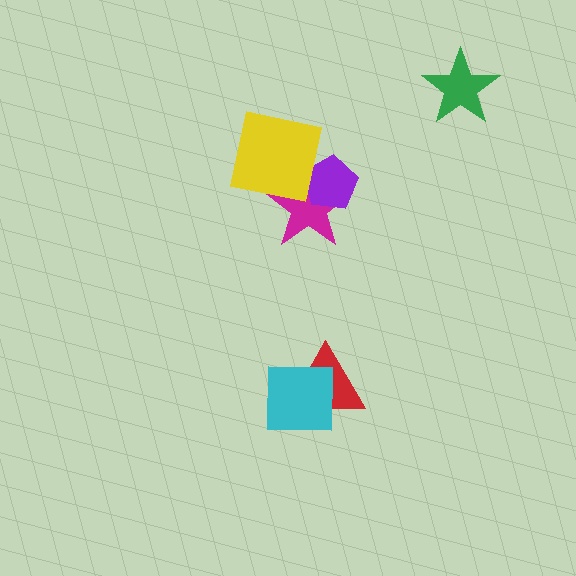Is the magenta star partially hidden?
Yes, it is partially covered by another shape.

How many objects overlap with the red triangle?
1 object overlaps with the red triangle.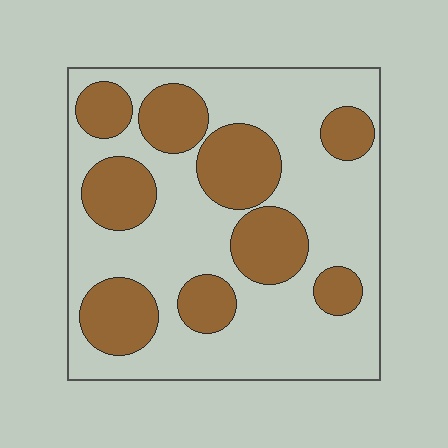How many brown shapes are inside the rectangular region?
9.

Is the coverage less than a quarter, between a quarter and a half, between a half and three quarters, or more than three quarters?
Between a quarter and a half.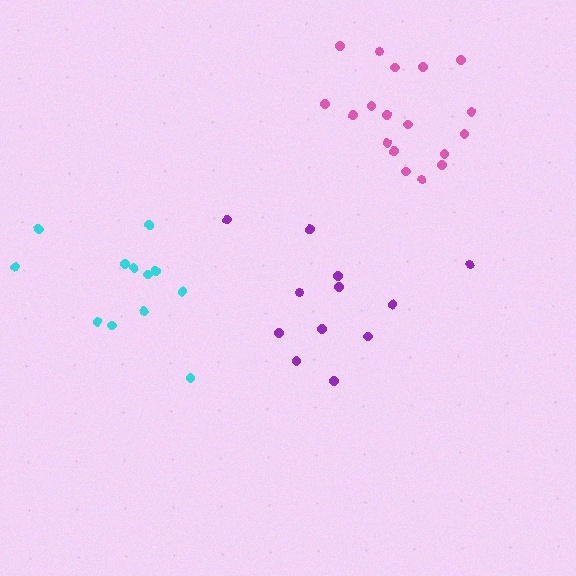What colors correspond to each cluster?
The clusters are colored: purple, cyan, pink.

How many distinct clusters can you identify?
There are 3 distinct clusters.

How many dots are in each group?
Group 1: 12 dots, Group 2: 12 dots, Group 3: 18 dots (42 total).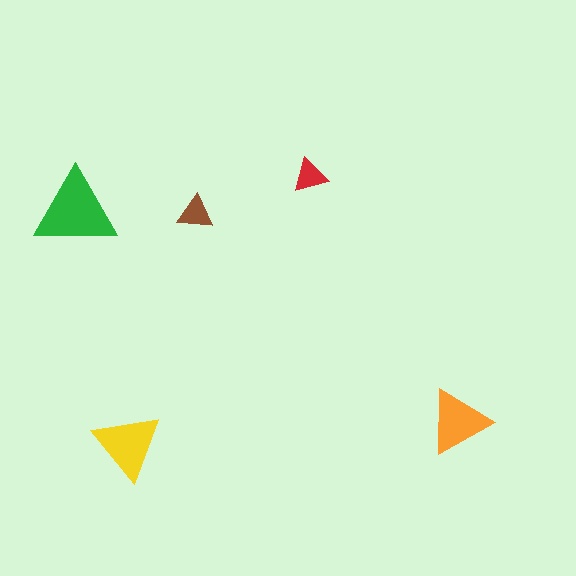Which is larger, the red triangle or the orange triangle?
The orange one.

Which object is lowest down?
The yellow triangle is bottommost.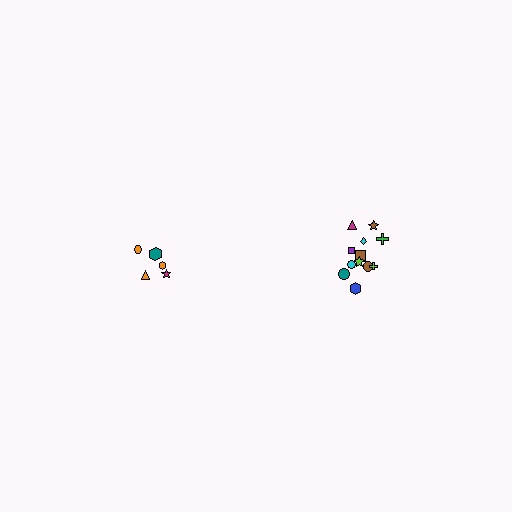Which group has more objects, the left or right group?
The right group.